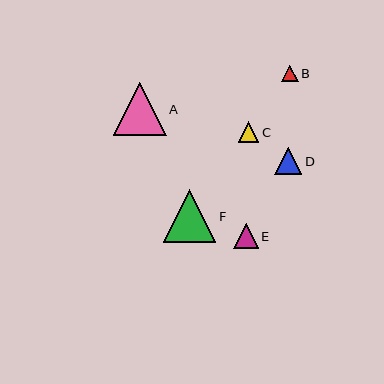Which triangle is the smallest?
Triangle B is the smallest with a size of approximately 16 pixels.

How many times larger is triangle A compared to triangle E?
Triangle A is approximately 2.2 times the size of triangle E.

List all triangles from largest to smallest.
From largest to smallest: A, F, D, E, C, B.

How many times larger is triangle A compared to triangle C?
Triangle A is approximately 2.5 times the size of triangle C.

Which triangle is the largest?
Triangle A is the largest with a size of approximately 53 pixels.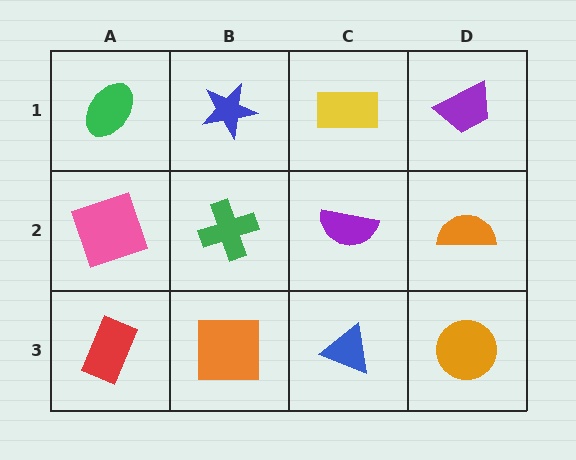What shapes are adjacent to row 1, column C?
A purple semicircle (row 2, column C), a blue star (row 1, column B), a purple trapezoid (row 1, column D).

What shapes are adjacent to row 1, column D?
An orange semicircle (row 2, column D), a yellow rectangle (row 1, column C).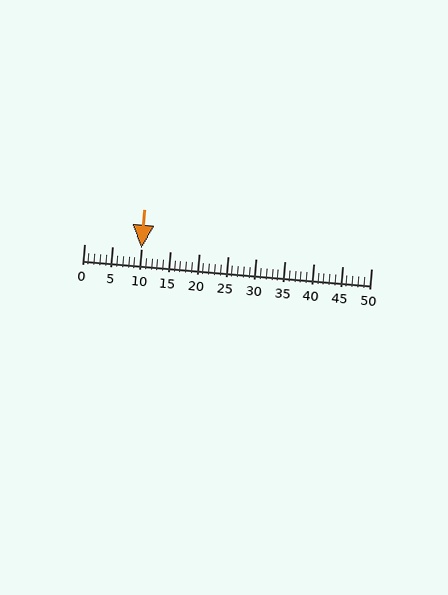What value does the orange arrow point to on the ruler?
The orange arrow points to approximately 10.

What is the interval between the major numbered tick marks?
The major tick marks are spaced 5 units apart.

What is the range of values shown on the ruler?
The ruler shows values from 0 to 50.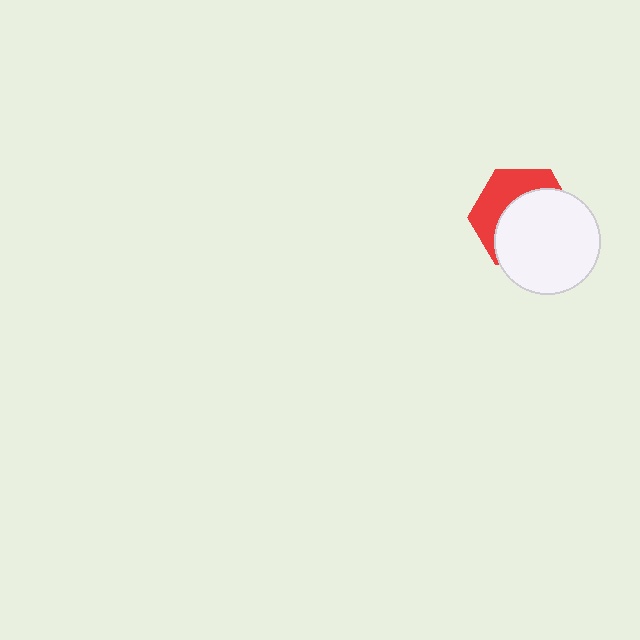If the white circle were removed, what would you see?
You would see the complete red hexagon.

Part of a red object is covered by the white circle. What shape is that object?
It is a hexagon.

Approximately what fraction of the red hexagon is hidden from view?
Roughly 62% of the red hexagon is hidden behind the white circle.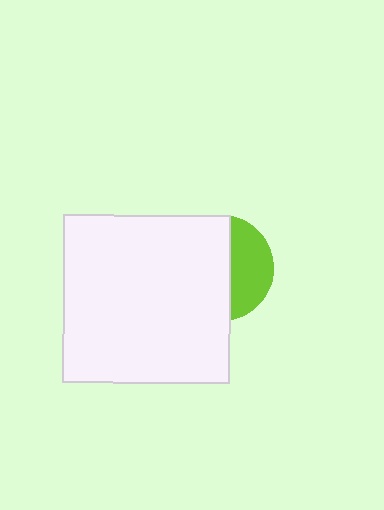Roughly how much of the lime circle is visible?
A small part of it is visible (roughly 38%).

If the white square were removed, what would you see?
You would see the complete lime circle.